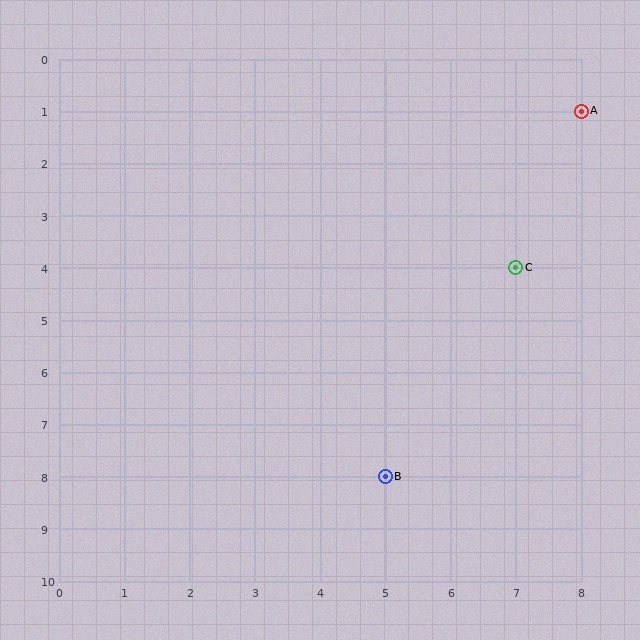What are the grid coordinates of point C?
Point C is at grid coordinates (7, 4).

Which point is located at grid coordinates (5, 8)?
Point B is at (5, 8).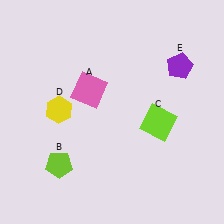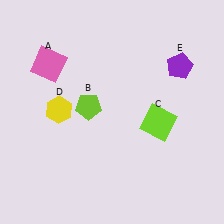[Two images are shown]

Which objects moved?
The objects that moved are: the pink square (A), the lime pentagon (B).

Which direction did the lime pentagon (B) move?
The lime pentagon (B) moved up.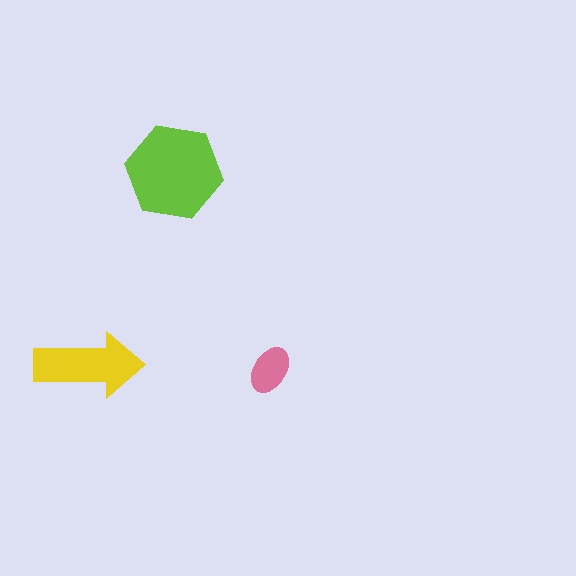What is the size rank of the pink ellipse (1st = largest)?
3rd.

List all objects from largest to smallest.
The lime hexagon, the yellow arrow, the pink ellipse.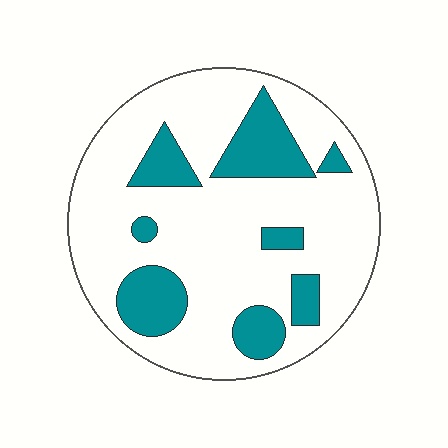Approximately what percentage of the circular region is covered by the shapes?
Approximately 25%.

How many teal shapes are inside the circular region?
8.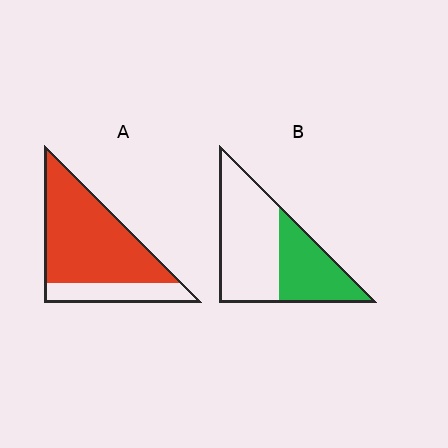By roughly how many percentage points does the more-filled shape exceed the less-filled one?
By roughly 40 percentage points (A over B).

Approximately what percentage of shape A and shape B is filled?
A is approximately 75% and B is approximately 40%.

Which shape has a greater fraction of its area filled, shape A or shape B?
Shape A.